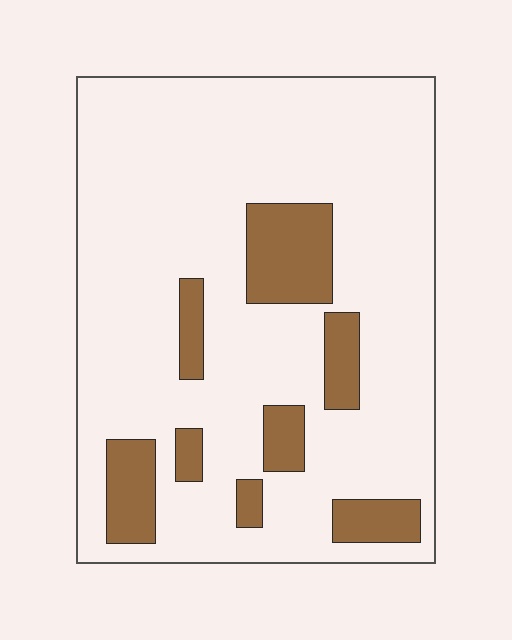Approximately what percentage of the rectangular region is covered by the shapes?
Approximately 15%.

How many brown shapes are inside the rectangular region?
8.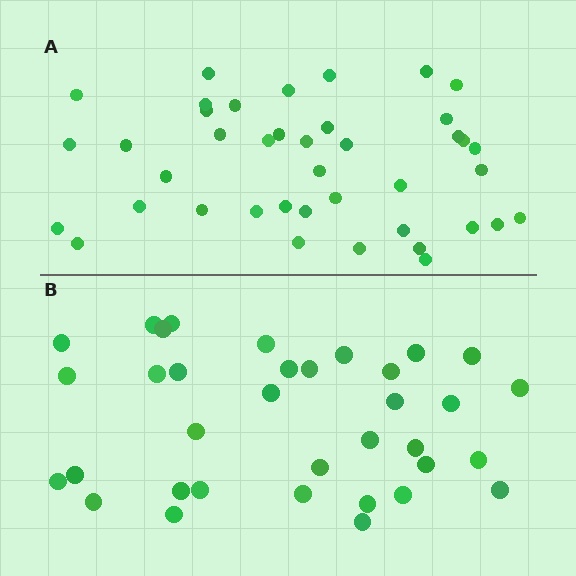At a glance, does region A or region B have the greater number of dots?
Region A (the top region) has more dots.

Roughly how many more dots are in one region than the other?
Region A has about 6 more dots than region B.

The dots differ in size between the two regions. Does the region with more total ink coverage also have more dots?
No. Region B has more total ink coverage because its dots are larger, but region A actually contains more individual dots. Total area can be misleading — the number of items is what matters here.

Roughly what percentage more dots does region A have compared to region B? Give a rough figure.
About 15% more.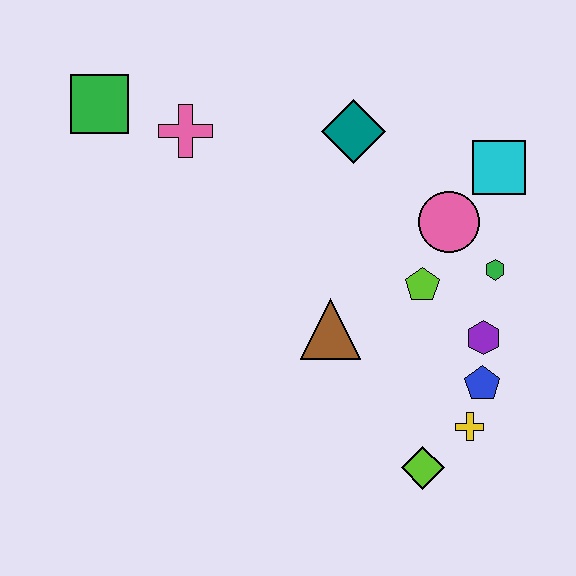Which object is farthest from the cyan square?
The green square is farthest from the cyan square.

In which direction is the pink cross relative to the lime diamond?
The pink cross is above the lime diamond.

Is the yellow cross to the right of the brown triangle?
Yes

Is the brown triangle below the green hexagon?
Yes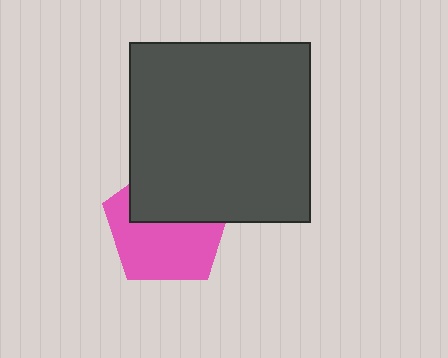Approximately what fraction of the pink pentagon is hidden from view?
Roughly 43% of the pink pentagon is hidden behind the dark gray square.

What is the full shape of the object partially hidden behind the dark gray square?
The partially hidden object is a pink pentagon.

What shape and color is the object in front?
The object in front is a dark gray square.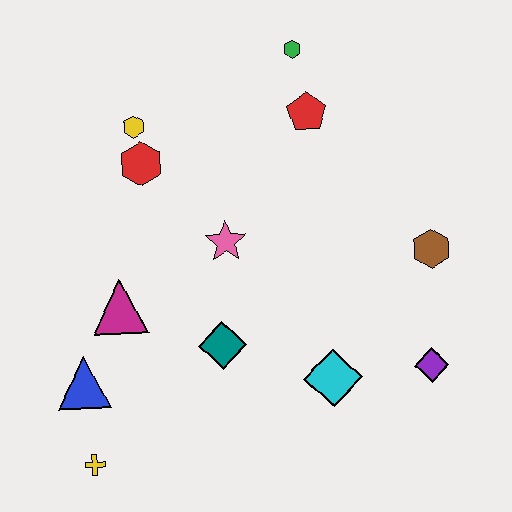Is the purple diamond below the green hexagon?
Yes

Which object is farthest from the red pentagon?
The yellow cross is farthest from the red pentagon.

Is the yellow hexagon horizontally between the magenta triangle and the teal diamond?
Yes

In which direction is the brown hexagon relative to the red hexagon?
The brown hexagon is to the right of the red hexagon.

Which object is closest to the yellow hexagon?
The red hexagon is closest to the yellow hexagon.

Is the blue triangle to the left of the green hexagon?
Yes